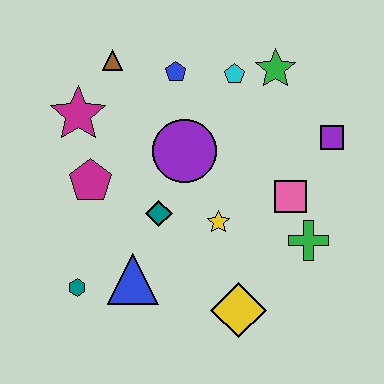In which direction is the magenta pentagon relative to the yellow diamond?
The magenta pentagon is to the left of the yellow diamond.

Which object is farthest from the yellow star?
The brown triangle is farthest from the yellow star.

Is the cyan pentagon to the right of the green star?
No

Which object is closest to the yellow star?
The teal diamond is closest to the yellow star.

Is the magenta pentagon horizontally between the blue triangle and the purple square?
No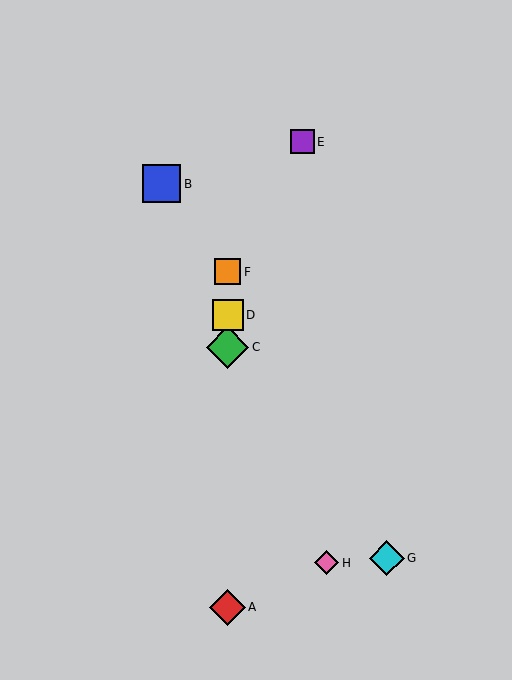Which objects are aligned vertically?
Objects A, C, D, F are aligned vertically.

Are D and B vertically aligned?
No, D is at x≈228 and B is at x≈162.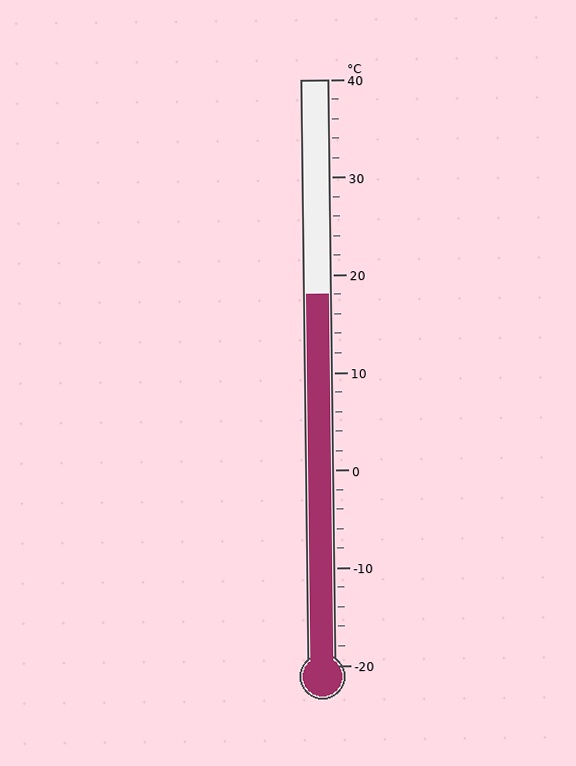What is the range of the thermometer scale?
The thermometer scale ranges from -20°C to 40°C.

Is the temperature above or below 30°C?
The temperature is below 30°C.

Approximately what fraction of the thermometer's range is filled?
The thermometer is filled to approximately 65% of its range.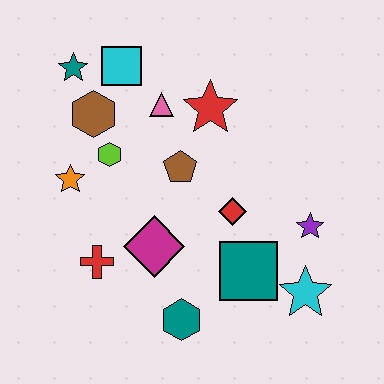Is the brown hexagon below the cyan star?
No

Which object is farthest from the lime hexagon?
The cyan star is farthest from the lime hexagon.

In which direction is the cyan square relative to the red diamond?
The cyan square is above the red diamond.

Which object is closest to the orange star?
The lime hexagon is closest to the orange star.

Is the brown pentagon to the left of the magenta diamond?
No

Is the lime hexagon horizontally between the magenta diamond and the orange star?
Yes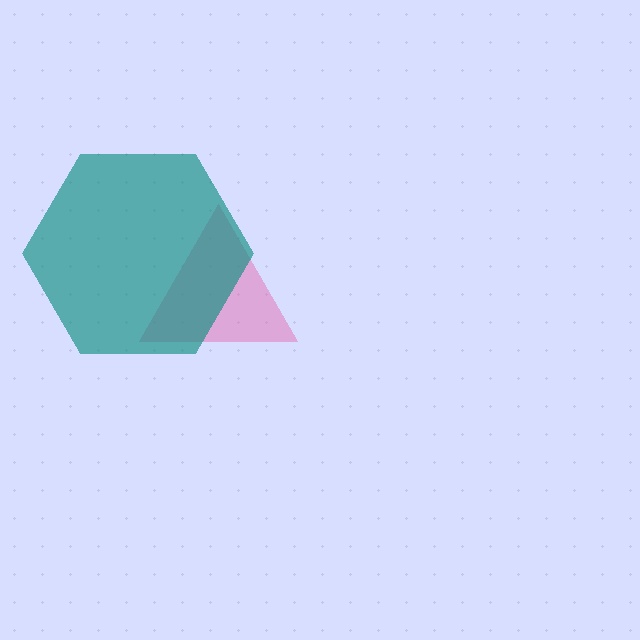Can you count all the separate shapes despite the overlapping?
Yes, there are 2 separate shapes.